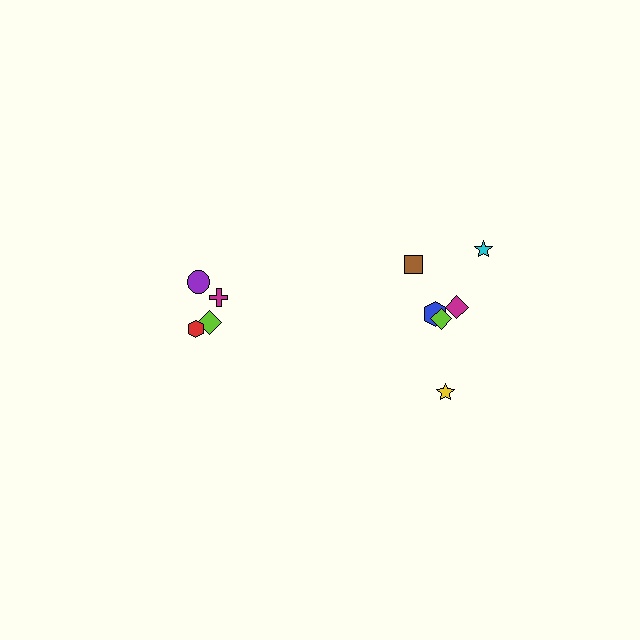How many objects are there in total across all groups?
There are 10 objects.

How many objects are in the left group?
There are 4 objects.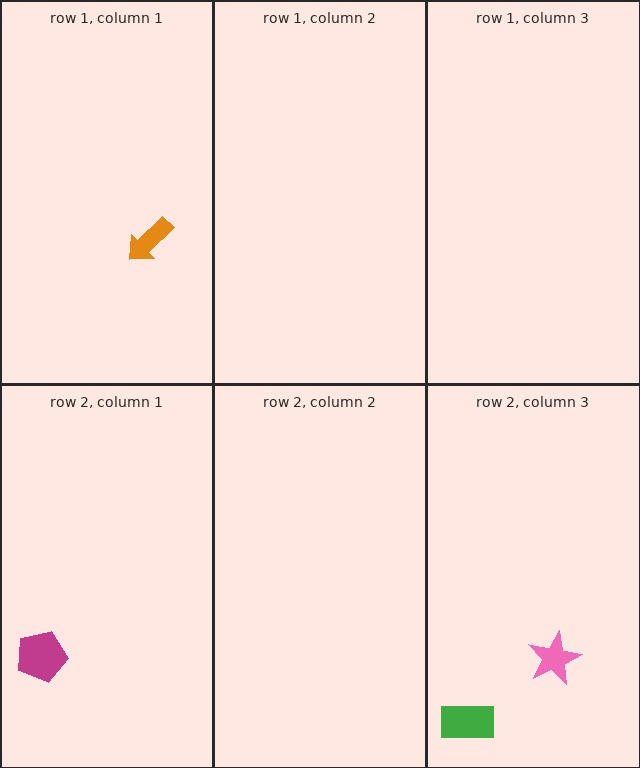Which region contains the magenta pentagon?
The row 2, column 1 region.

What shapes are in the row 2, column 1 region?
The magenta pentagon.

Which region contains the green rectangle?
The row 2, column 3 region.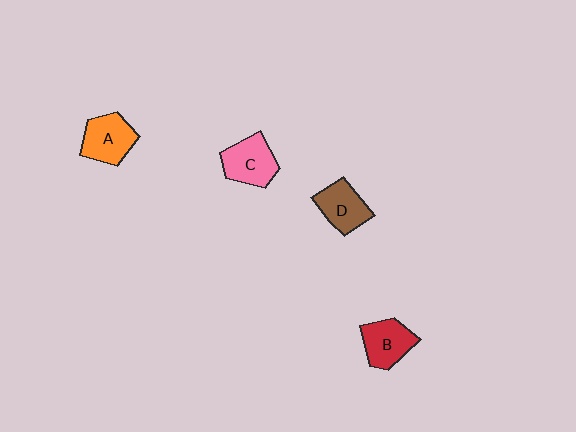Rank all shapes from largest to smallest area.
From largest to smallest: C (pink), A (orange), B (red), D (brown).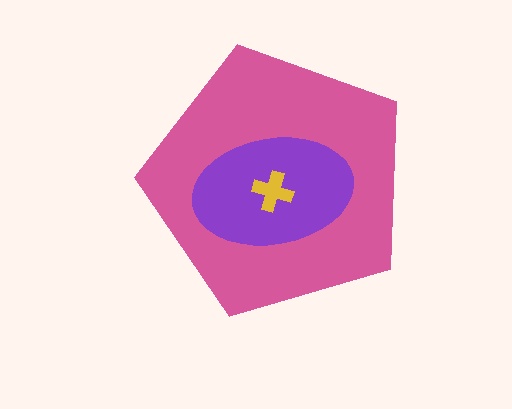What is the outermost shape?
The pink pentagon.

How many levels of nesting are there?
3.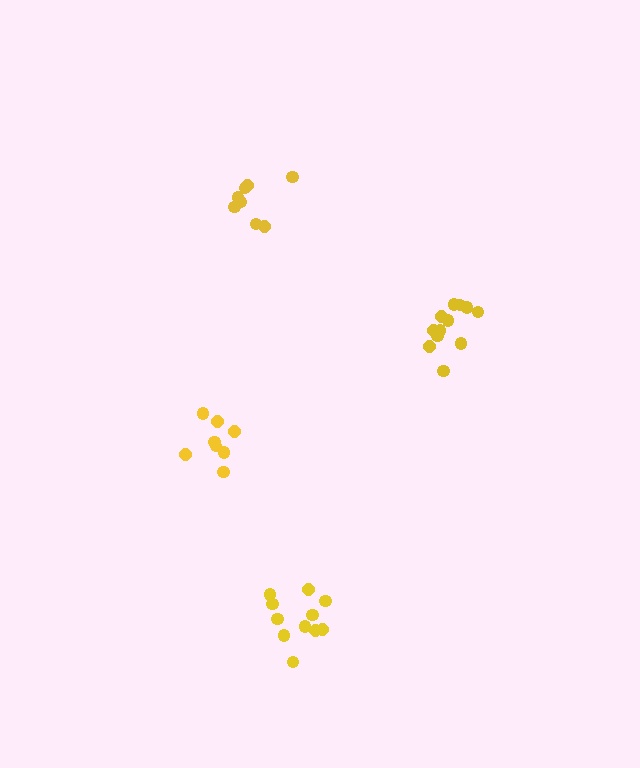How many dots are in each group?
Group 1: 12 dots, Group 2: 8 dots, Group 3: 8 dots, Group 4: 11 dots (39 total).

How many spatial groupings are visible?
There are 4 spatial groupings.